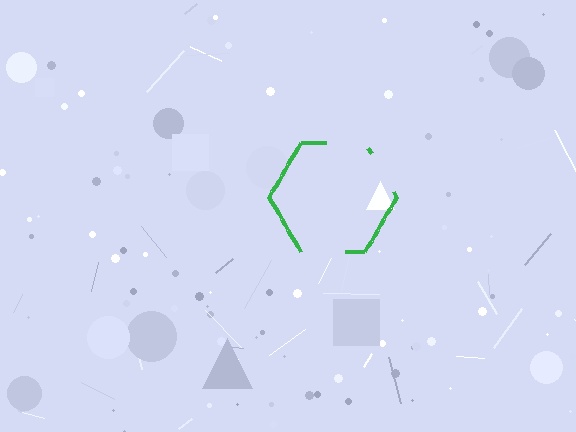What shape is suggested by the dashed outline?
The dashed outline suggests a hexagon.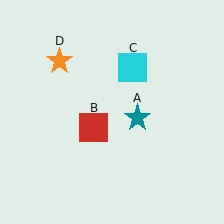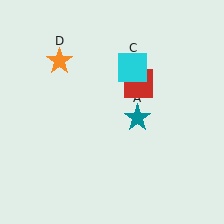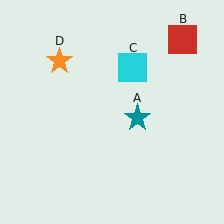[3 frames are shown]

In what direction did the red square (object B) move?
The red square (object B) moved up and to the right.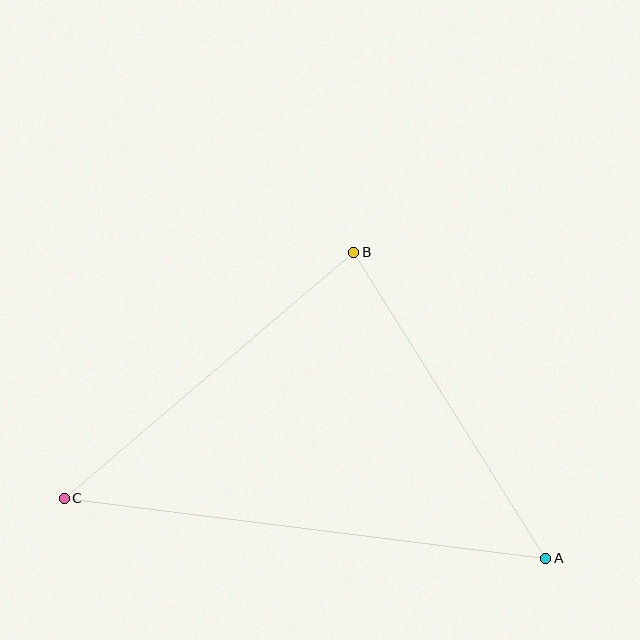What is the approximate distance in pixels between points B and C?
The distance between B and C is approximately 380 pixels.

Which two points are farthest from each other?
Points A and C are farthest from each other.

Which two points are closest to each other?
Points A and B are closest to each other.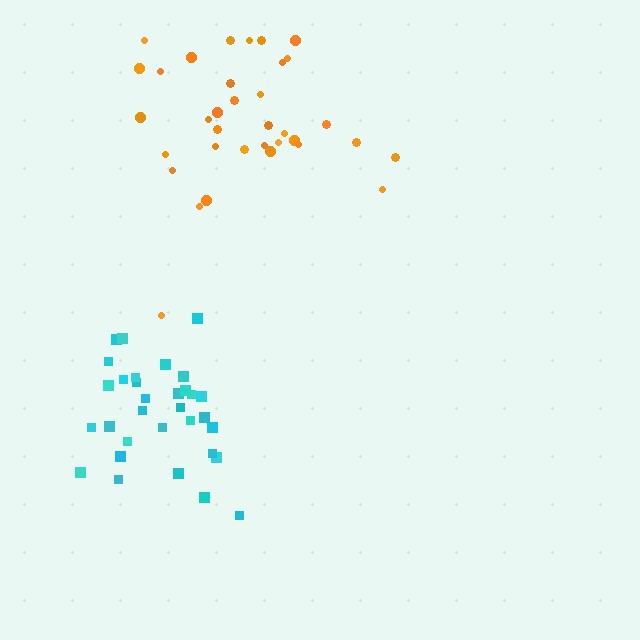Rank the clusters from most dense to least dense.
cyan, orange.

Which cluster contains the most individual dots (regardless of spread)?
Orange (35).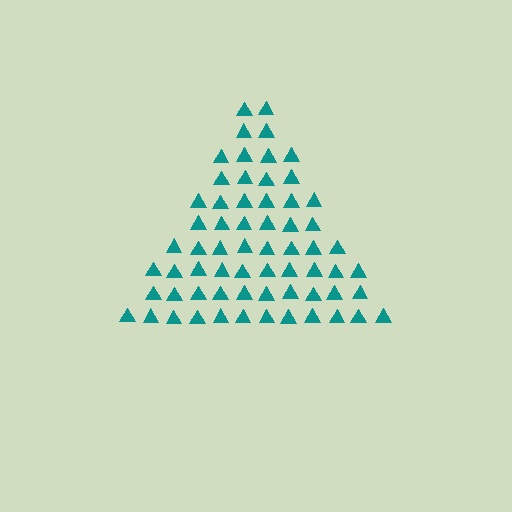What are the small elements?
The small elements are triangles.